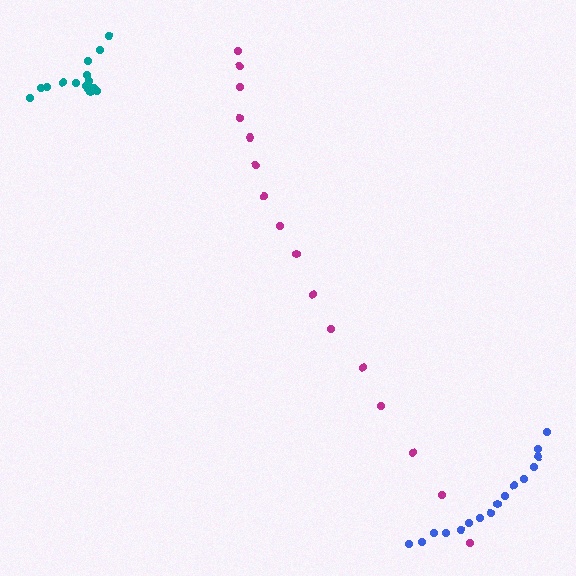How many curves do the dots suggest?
There are 3 distinct paths.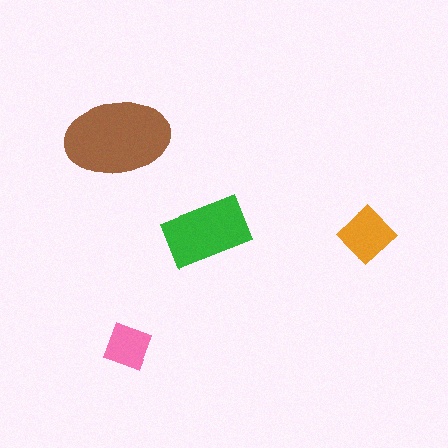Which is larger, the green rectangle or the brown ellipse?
The brown ellipse.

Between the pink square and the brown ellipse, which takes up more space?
The brown ellipse.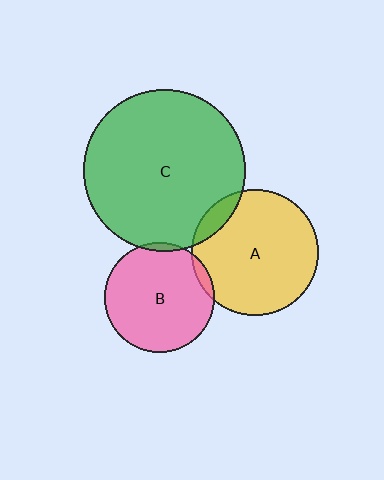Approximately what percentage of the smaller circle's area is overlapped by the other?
Approximately 5%.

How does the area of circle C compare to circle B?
Approximately 2.2 times.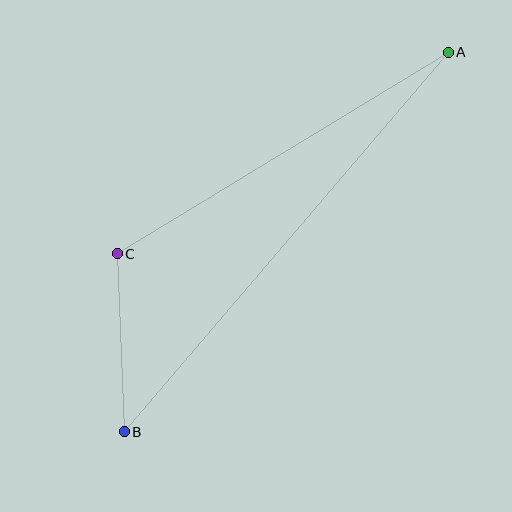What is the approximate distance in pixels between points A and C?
The distance between A and C is approximately 387 pixels.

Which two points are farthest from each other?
Points A and B are farthest from each other.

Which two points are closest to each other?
Points B and C are closest to each other.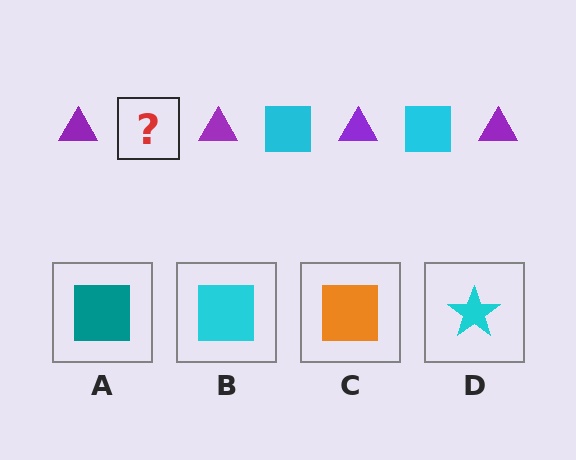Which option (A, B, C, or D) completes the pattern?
B.